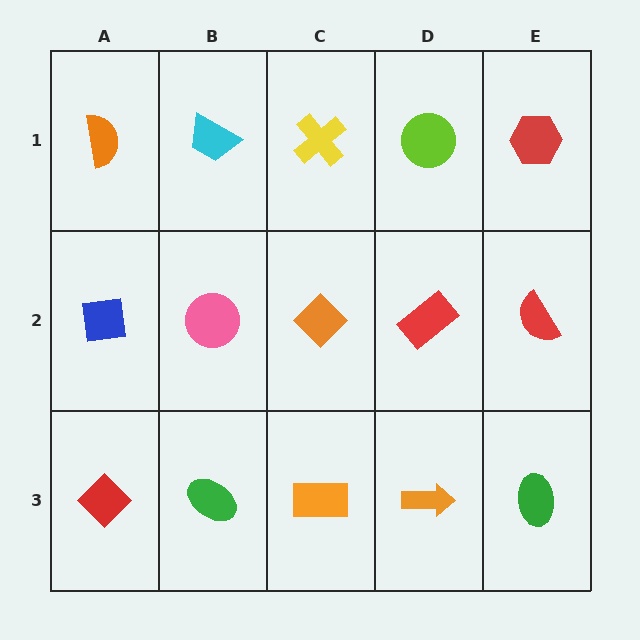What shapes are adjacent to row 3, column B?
A pink circle (row 2, column B), a red diamond (row 3, column A), an orange rectangle (row 3, column C).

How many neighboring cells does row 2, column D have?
4.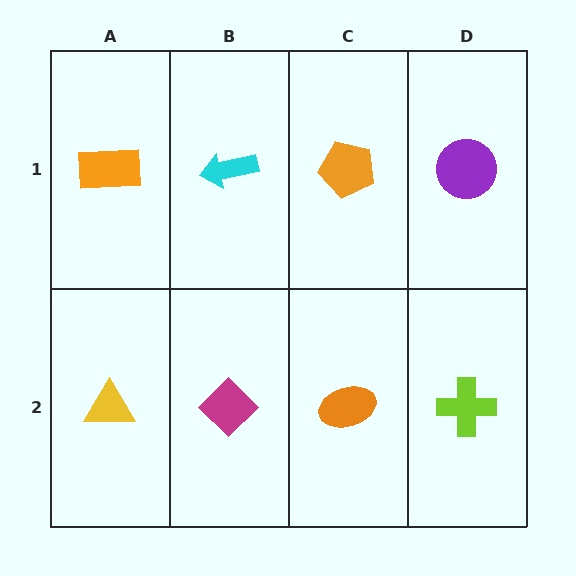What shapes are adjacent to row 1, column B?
A magenta diamond (row 2, column B), an orange rectangle (row 1, column A), an orange pentagon (row 1, column C).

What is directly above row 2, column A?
An orange rectangle.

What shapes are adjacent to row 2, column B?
A cyan arrow (row 1, column B), a yellow triangle (row 2, column A), an orange ellipse (row 2, column C).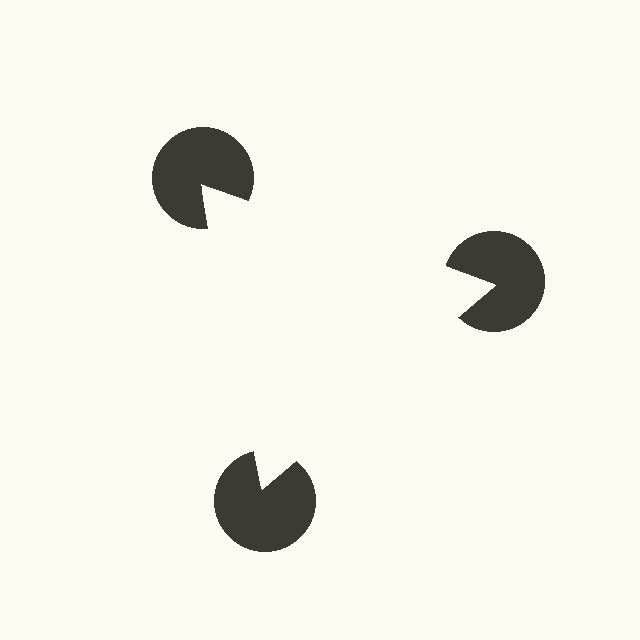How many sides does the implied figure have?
3 sides.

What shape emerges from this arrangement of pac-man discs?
An illusory triangle — its edges are inferred from the aligned wedge cuts in the pac-man discs, not physically drawn.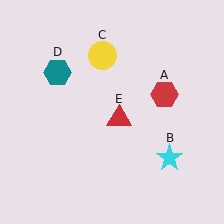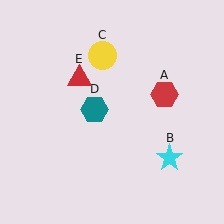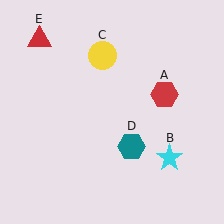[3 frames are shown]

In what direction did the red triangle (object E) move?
The red triangle (object E) moved up and to the left.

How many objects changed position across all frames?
2 objects changed position: teal hexagon (object D), red triangle (object E).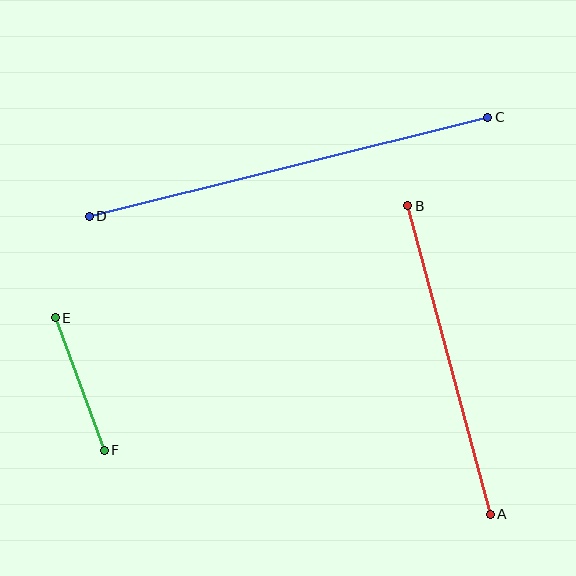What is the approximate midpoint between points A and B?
The midpoint is at approximately (449, 360) pixels.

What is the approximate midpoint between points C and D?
The midpoint is at approximately (288, 167) pixels.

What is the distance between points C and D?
The distance is approximately 411 pixels.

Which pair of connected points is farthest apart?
Points C and D are farthest apart.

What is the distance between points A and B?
The distance is approximately 319 pixels.